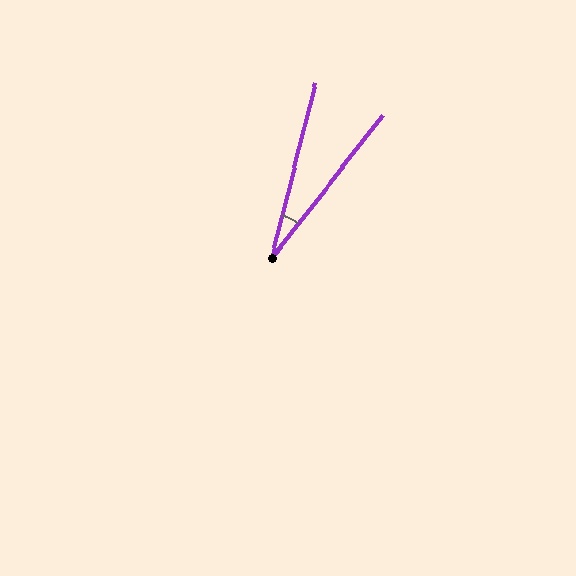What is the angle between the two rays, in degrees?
Approximately 24 degrees.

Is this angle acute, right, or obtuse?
It is acute.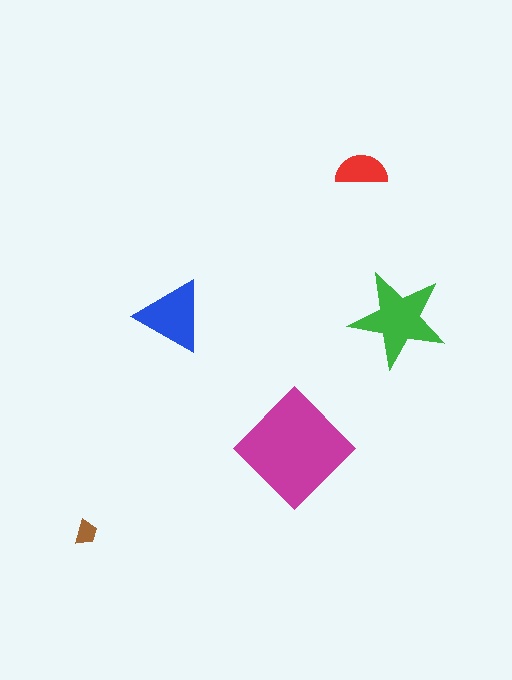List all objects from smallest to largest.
The brown trapezoid, the red semicircle, the blue triangle, the green star, the magenta diamond.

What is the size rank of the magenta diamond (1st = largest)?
1st.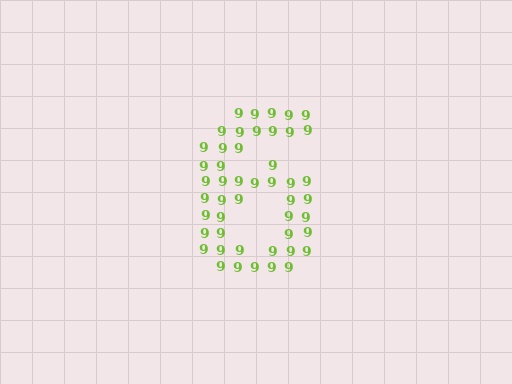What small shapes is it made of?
It is made of small digit 9's.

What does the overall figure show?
The overall figure shows the digit 6.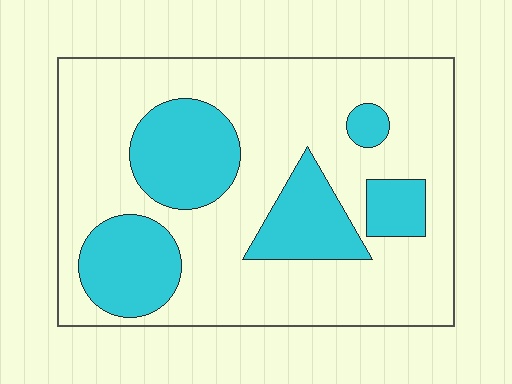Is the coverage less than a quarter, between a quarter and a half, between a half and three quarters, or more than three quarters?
Between a quarter and a half.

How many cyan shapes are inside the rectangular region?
5.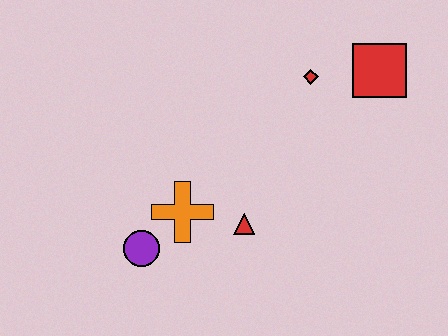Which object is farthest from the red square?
The purple circle is farthest from the red square.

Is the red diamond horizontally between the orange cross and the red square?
Yes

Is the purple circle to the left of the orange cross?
Yes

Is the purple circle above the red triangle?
No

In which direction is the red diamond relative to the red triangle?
The red diamond is above the red triangle.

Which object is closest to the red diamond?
The red square is closest to the red diamond.